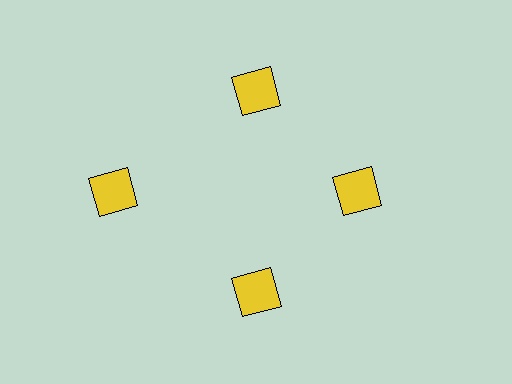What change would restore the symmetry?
The symmetry would be restored by moving it inward, back onto the ring so that all 4 squares sit at equal angles and equal distance from the center.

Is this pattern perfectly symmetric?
No. The 4 yellow squares are arranged in a ring, but one element near the 9 o'clock position is pushed outward from the center, breaking the 4-fold rotational symmetry.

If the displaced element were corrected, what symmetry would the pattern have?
It would have 4-fold rotational symmetry — the pattern would map onto itself every 90 degrees.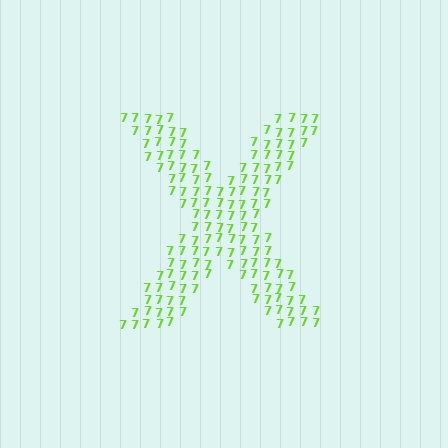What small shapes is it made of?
It is made of small digit 7's.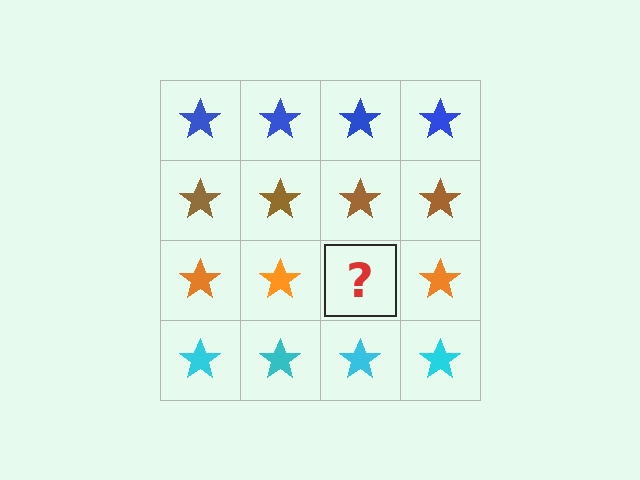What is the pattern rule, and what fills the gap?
The rule is that each row has a consistent color. The gap should be filled with an orange star.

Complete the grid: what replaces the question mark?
The question mark should be replaced with an orange star.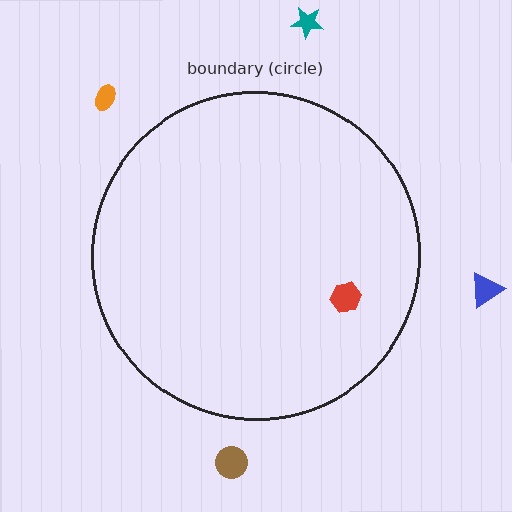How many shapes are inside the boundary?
1 inside, 4 outside.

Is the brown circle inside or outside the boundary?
Outside.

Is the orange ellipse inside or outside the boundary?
Outside.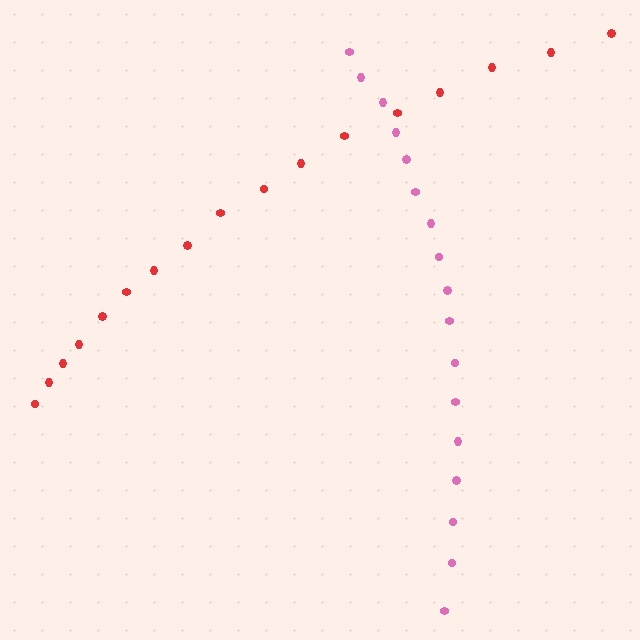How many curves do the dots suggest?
There are 2 distinct paths.